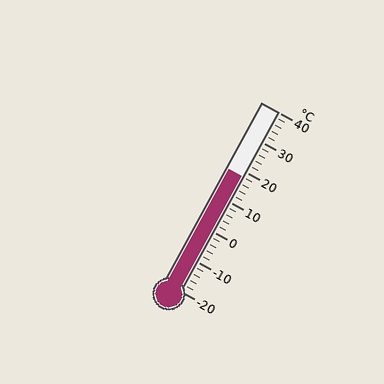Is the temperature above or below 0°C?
The temperature is above 0°C.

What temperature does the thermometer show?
The thermometer shows approximately 18°C.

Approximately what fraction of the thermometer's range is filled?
The thermometer is filled to approximately 65% of its range.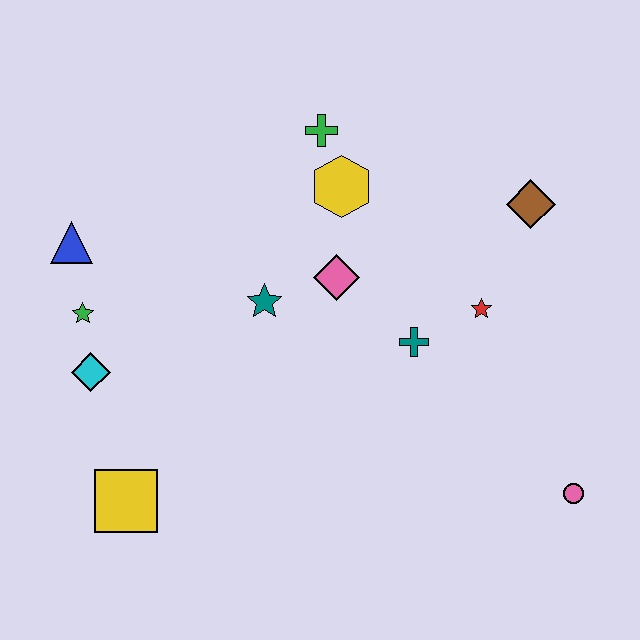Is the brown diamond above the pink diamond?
Yes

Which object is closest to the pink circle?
The red star is closest to the pink circle.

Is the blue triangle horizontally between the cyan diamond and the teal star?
No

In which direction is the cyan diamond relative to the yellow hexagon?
The cyan diamond is to the left of the yellow hexagon.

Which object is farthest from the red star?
The blue triangle is farthest from the red star.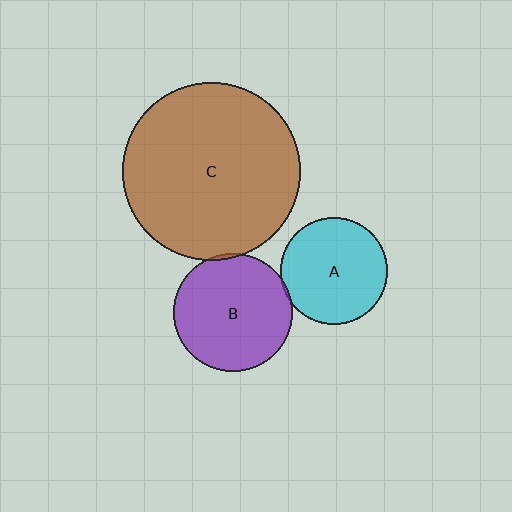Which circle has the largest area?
Circle C (brown).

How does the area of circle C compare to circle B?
Approximately 2.3 times.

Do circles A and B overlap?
Yes.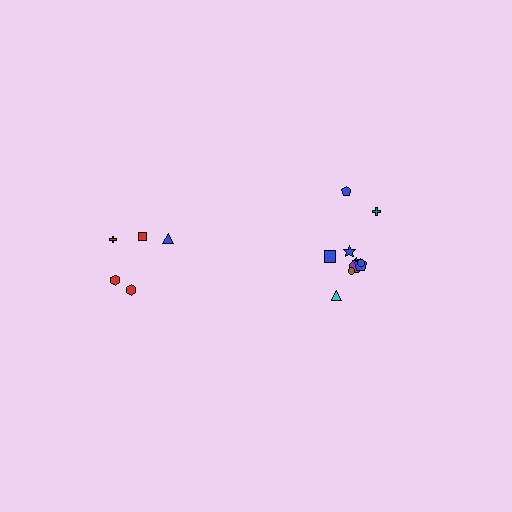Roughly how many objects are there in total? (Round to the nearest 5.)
Roughly 15 objects in total.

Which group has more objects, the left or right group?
The right group.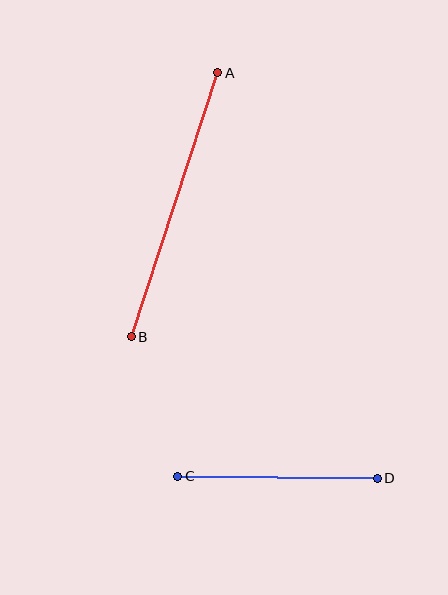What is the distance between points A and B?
The distance is approximately 278 pixels.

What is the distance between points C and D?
The distance is approximately 200 pixels.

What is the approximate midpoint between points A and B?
The midpoint is at approximately (175, 205) pixels.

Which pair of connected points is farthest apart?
Points A and B are farthest apart.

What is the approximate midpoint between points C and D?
The midpoint is at approximately (277, 477) pixels.